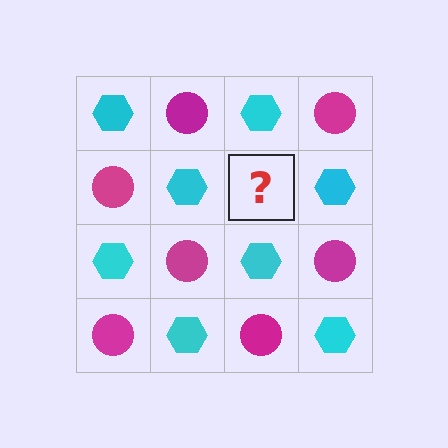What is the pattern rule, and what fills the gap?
The rule is that it alternates cyan hexagon and magenta circle in a checkerboard pattern. The gap should be filled with a magenta circle.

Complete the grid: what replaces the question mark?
The question mark should be replaced with a magenta circle.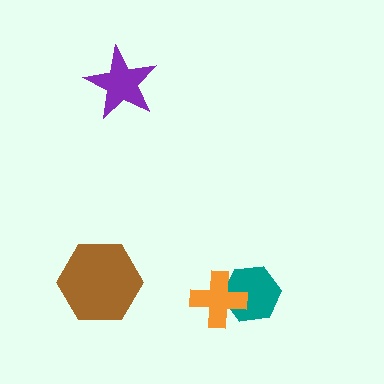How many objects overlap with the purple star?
0 objects overlap with the purple star.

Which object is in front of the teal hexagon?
The orange cross is in front of the teal hexagon.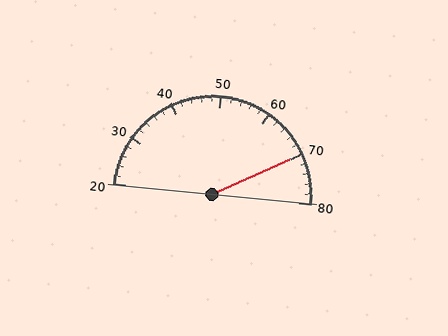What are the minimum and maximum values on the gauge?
The gauge ranges from 20 to 80.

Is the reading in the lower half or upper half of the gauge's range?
The reading is in the upper half of the range (20 to 80).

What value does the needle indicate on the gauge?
The needle indicates approximately 70.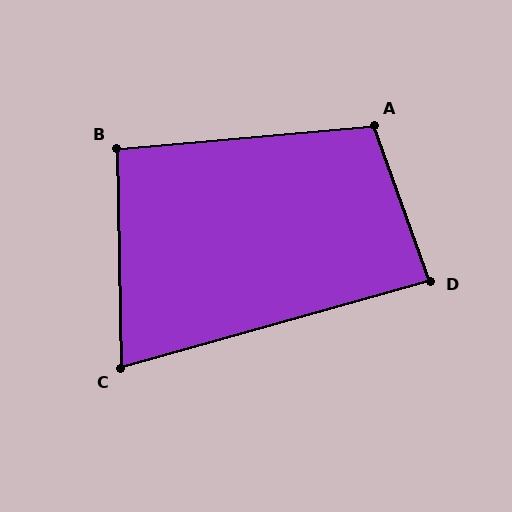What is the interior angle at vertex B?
Approximately 94 degrees (approximately right).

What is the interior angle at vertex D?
Approximately 86 degrees (approximately right).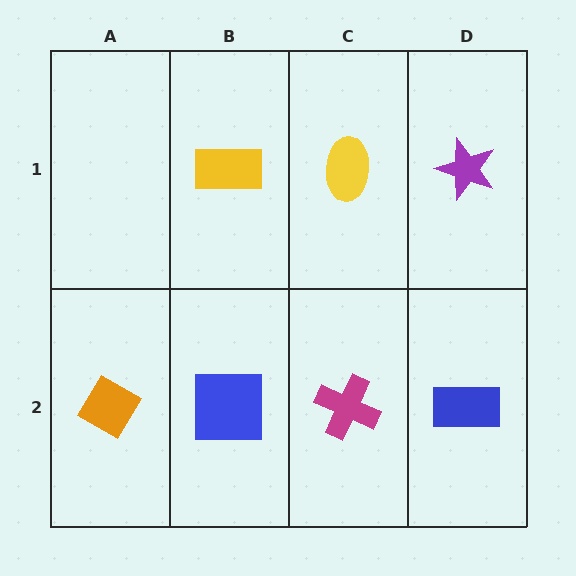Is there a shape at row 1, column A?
No, that cell is empty.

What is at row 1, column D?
A purple star.